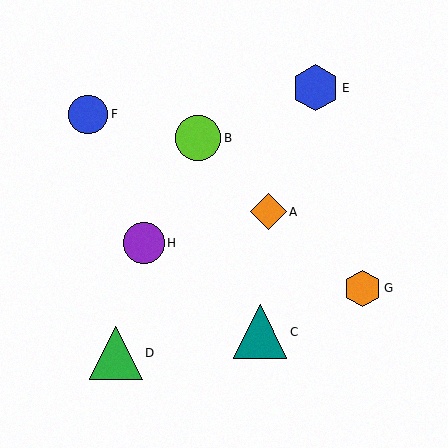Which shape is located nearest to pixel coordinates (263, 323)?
The teal triangle (labeled C) at (260, 332) is nearest to that location.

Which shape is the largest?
The teal triangle (labeled C) is the largest.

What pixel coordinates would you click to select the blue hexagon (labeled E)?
Click at (315, 88) to select the blue hexagon E.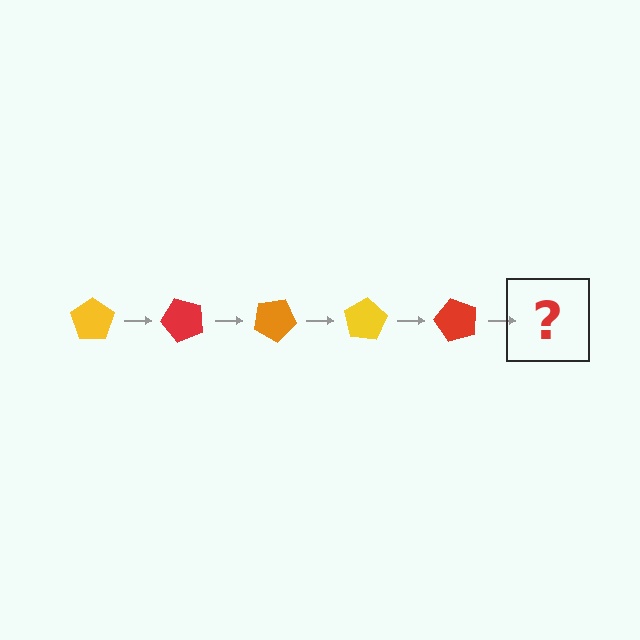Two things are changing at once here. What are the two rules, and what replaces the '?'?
The two rules are that it rotates 50 degrees each step and the color cycles through yellow, red, and orange. The '?' should be an orange pentagon, rotated 250 degrees from the start.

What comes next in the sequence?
The next element should be an orange pentagon, rotated 250 degrees from the start.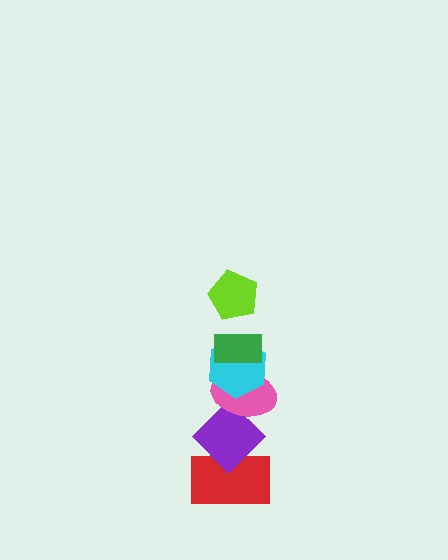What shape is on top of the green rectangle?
The lime pentagon is on top of the green rectangle.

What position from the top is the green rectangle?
The green rectangle is 2nd from the top.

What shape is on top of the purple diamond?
The pink ellipse is on top of the purple diamond.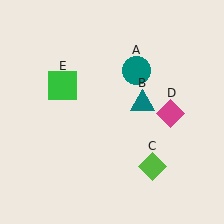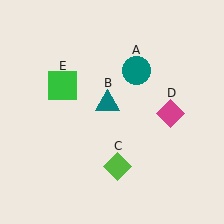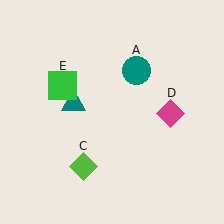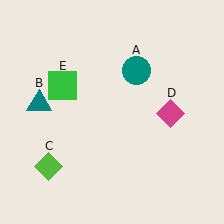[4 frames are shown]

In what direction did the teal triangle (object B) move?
The teal triangle (object B) moved left.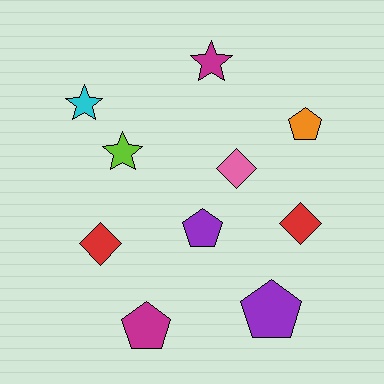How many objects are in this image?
There are 10 objects.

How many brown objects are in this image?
There are no brown objects.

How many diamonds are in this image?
There are 3 diamonds.